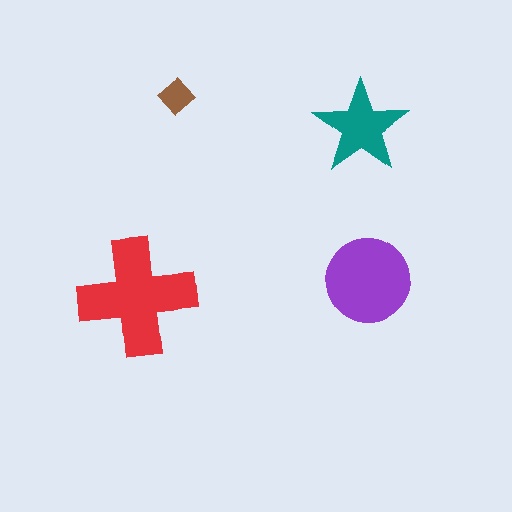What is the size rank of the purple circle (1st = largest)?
2nd.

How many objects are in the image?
There are 4 objects in the image.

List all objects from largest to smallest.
The red cross, the purple circle, the teal star, the brown diamond.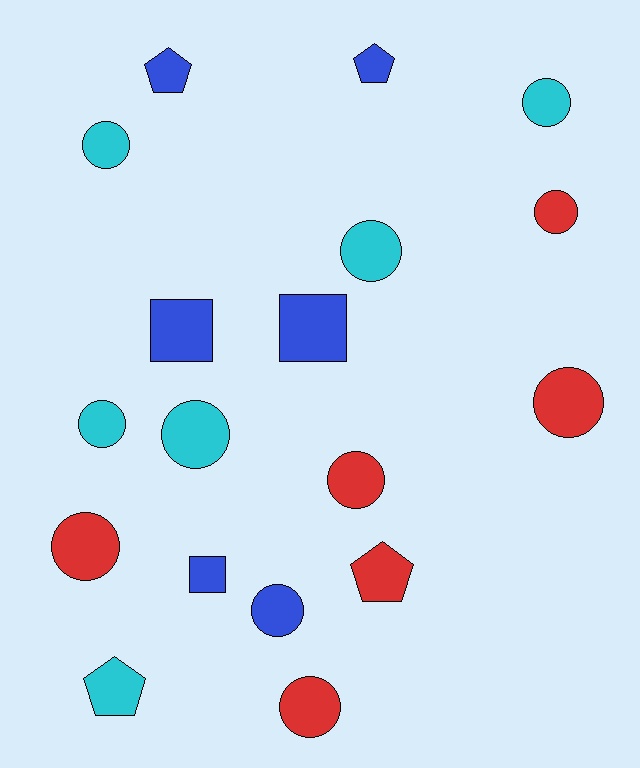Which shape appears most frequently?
Circle, with 11 objects.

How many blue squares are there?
There are 3 blue squares.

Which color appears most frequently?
Cyan, with 6 objects.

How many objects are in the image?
There are 18 objects.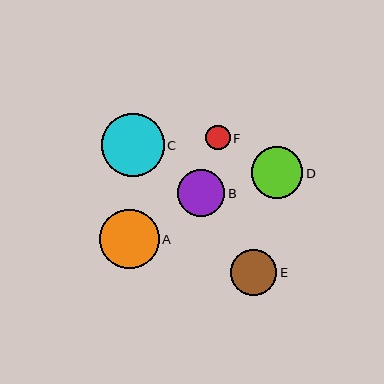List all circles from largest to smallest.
From largest to smallest: C, A, D, B, E, F.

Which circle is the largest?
Circle C is the largest with a size of approximately 63 pixels.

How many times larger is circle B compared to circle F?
Circle B is approximately 1.9 times the size of circle F.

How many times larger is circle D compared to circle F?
Circle D is approximately 2.1 times the size of circle F.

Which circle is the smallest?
Circle F is the smallest with a size of approximately 25 pixels.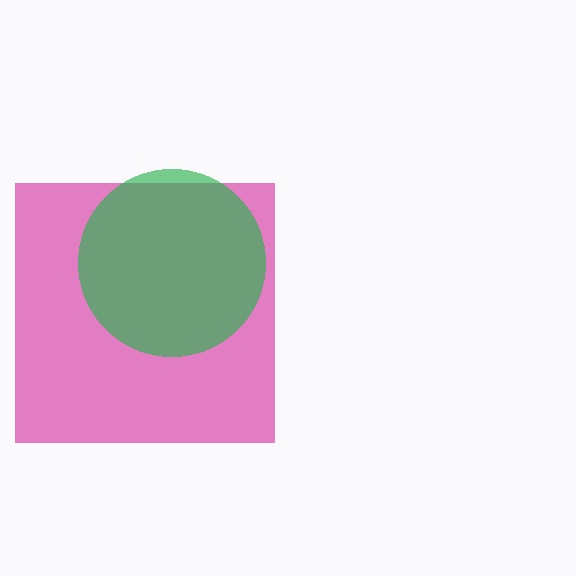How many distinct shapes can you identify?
There are 2 distinct shapes: a magenta square, a green circle.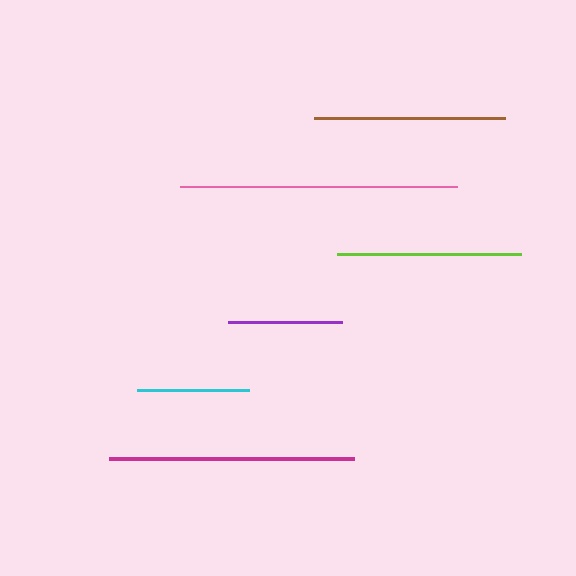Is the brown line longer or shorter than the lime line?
The brown line is longer than the lime line.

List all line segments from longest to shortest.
From longest to shortest: pink, magenta, brown, lime, purple, cyan.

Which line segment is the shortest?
The cyan line is the shortest at approximately 113 pixels.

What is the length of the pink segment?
The pink segment is approximately 277 pixels long.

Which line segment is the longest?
The pink line is the longest at approximately 277 pixels.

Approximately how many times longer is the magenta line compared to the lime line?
The magenta line is approximately 1.3 times the length of the lime line.